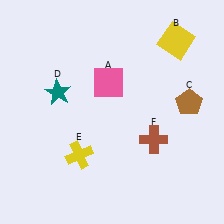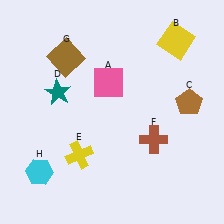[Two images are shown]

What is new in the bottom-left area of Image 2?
A cyan hexagon (H) was added in the bottom-left area of Image 2.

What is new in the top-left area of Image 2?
A brown square (G) was added in the top-left area of Image 2.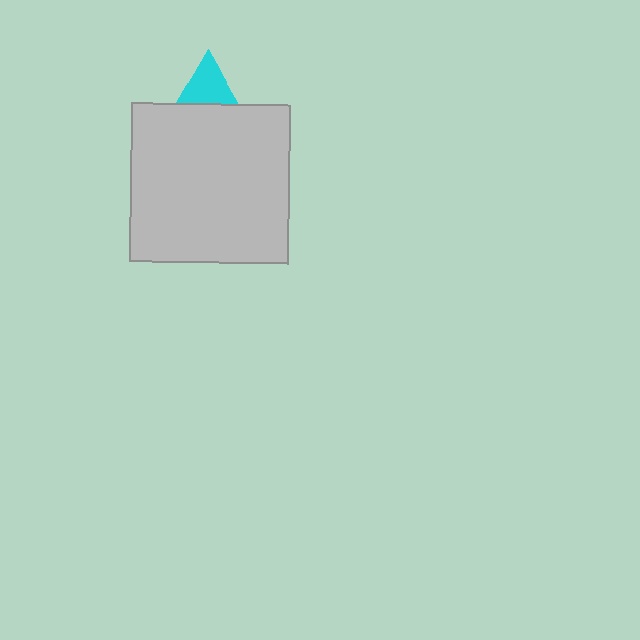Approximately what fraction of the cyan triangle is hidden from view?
Roughly 64% of the cyan triangle is hidden behind the light gray square.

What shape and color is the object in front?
The object in front is a light gray square.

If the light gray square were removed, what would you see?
You would see the complete cyan triangle.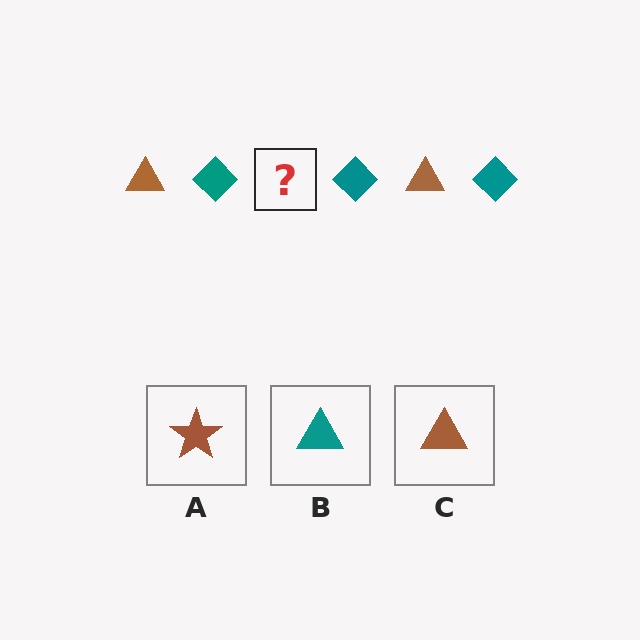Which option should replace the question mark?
Option C.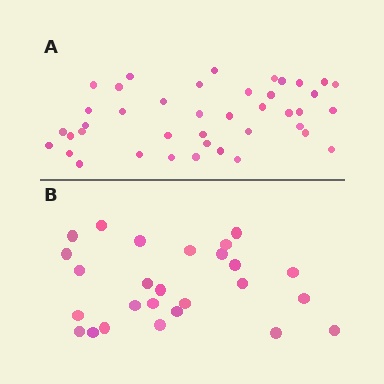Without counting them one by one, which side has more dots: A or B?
Region A (the top region) has more dots.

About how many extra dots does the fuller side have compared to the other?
Region A has approximately 15 more dots than region B.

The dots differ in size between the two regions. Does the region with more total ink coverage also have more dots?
No. Region B has more total ink coverage because its dots are larger, but region A actually contains more individual dots. Total area can be misleading — the number of items is what matters here.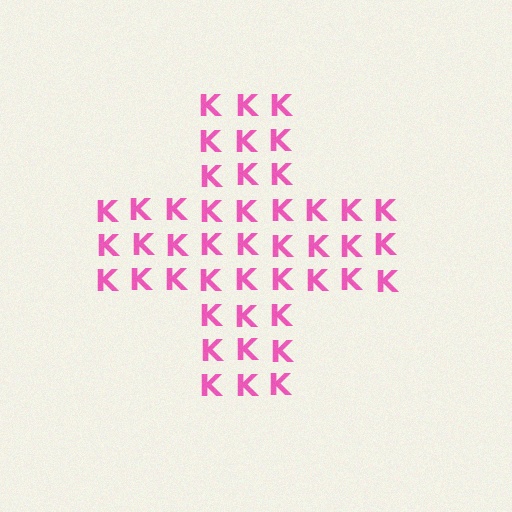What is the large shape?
The large shape is a cross.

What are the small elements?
The small elements are letter K's.